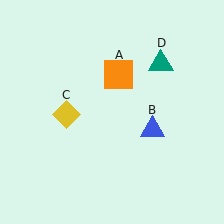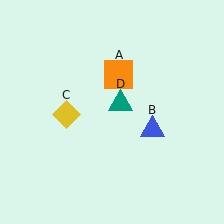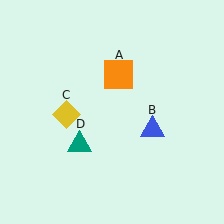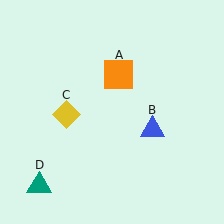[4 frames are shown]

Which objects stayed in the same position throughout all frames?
Orange square (object A) and blue triangle (object B) and yellow diamond (object C) remained stationary.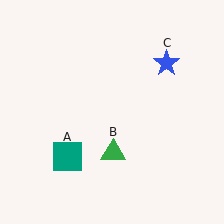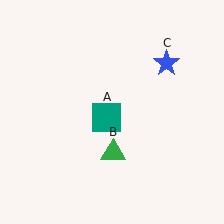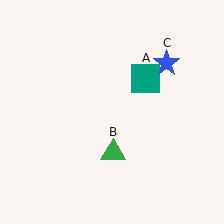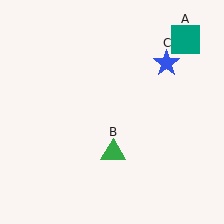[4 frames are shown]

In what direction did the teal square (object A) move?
The teal square (object A) moved up and to the right.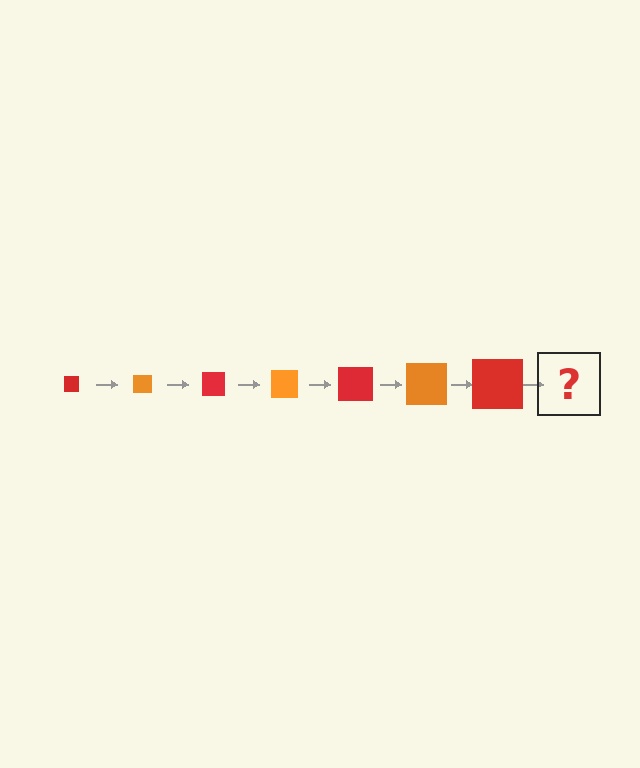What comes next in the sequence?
The next element should be an orange square, larger than the previous one.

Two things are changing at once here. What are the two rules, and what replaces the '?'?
The two rules are that the square grows larger each step and the color cycles through red and orange. The '?' should be an orange square, larger than the previous one.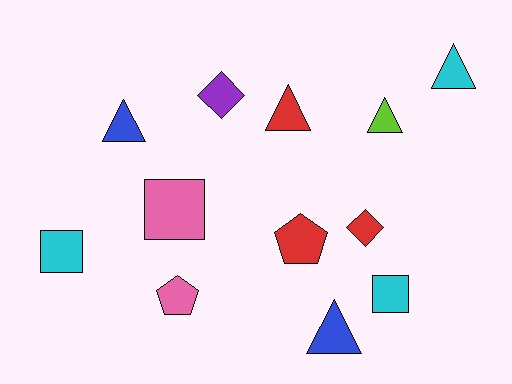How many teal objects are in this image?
There are no teal objects.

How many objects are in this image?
There are 12 objects.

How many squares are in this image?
There are 3 squares.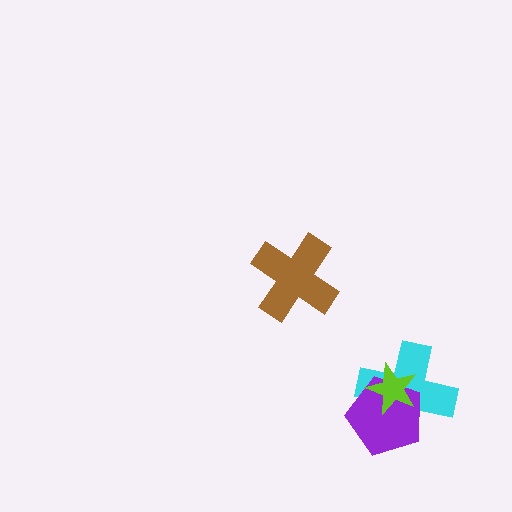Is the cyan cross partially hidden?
Yes, it is partially covered by another shape.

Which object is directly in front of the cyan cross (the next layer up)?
The purple pentagon is directly in front of the cyan cross.